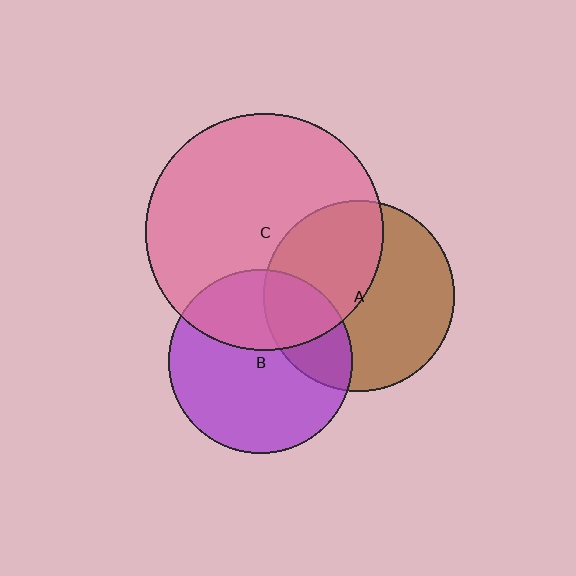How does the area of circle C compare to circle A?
Approximately 1.5 times.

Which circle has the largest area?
Circle C (pink).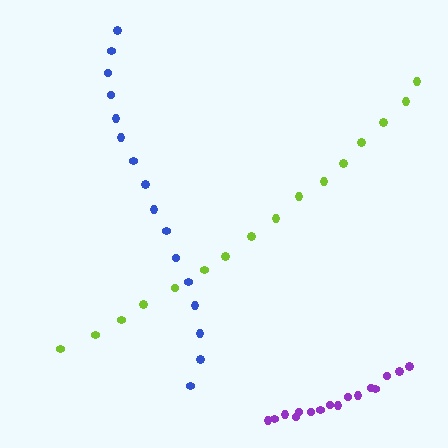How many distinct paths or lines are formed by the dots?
There are 3 distinct paths.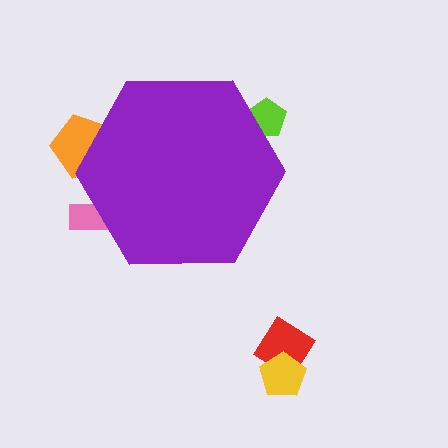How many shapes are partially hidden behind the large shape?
3 shapes are partially hidden.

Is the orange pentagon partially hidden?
Yes, the orange pentagon is partially hidden behind the purple hexagon.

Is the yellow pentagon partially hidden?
No, the yellow pentagon is fully visible.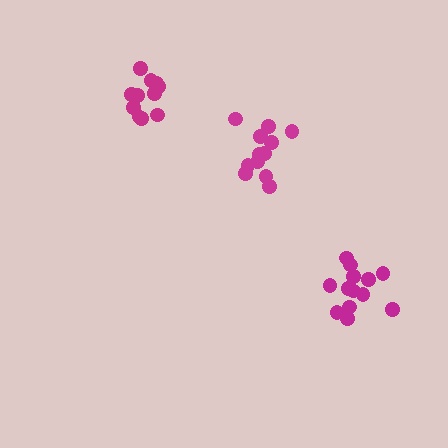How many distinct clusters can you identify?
There are 3 distinct clusters.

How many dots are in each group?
Group 1: 11 dots, Group 2: 13 dots, Group 3: 12 dots (36 total).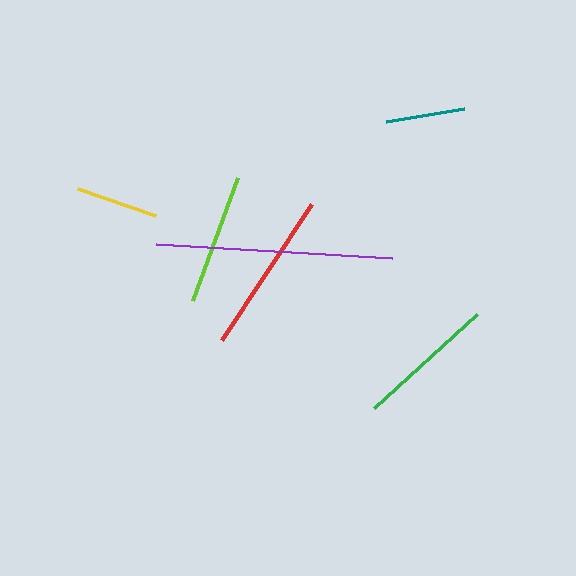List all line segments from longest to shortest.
From longest to shortest: purple, red, green, lime, yellow, teal.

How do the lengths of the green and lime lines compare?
The green and lime lines are approximately the same length.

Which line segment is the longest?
The purple line is the longest at approximately 237 pixels.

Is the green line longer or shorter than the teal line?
The green line is longer than the teal line.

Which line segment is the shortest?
The teal line is the shortest at approximately 79 pixels.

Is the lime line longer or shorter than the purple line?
The purple line is longer than the lime line.